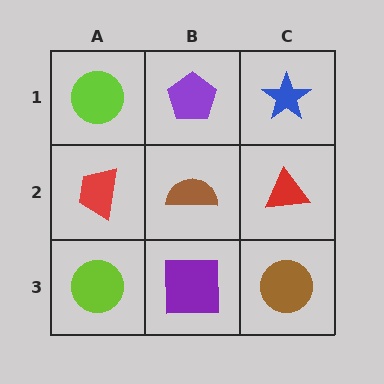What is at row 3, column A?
A lime circle.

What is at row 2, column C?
A red triangle.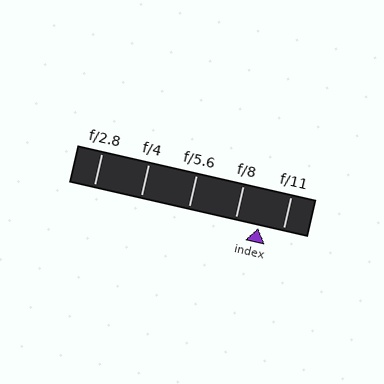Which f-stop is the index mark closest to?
The index mark is closest to f/8.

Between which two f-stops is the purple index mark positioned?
The index mark is between f/8 and f/11.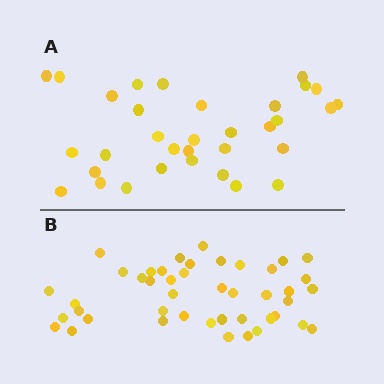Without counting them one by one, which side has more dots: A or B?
Region B (the bottom region) has more dots.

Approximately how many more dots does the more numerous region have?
Region B has roughly 12 or so more dots than region A.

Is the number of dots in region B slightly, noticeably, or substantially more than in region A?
Region B has noticeably more, but not dramatically so. The ratio is roughly 1.3 to 1.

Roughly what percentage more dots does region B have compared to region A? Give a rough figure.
About 35% more.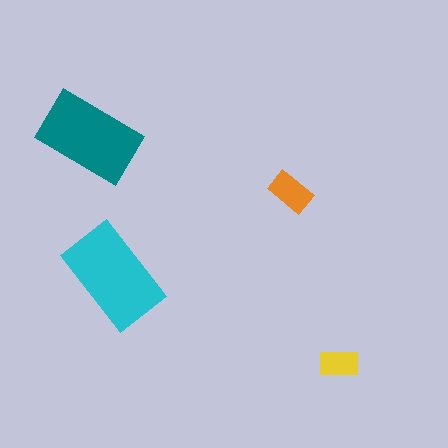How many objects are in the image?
There are 4 objects in the image.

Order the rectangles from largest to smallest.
the cyan one, the teal one, the orange one, the yellow one.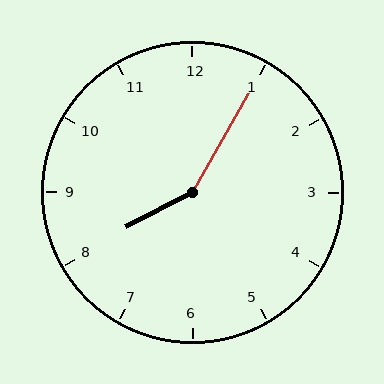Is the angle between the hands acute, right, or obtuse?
It is obtuse.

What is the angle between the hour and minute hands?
Approximately 148 degrees.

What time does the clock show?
8:05.